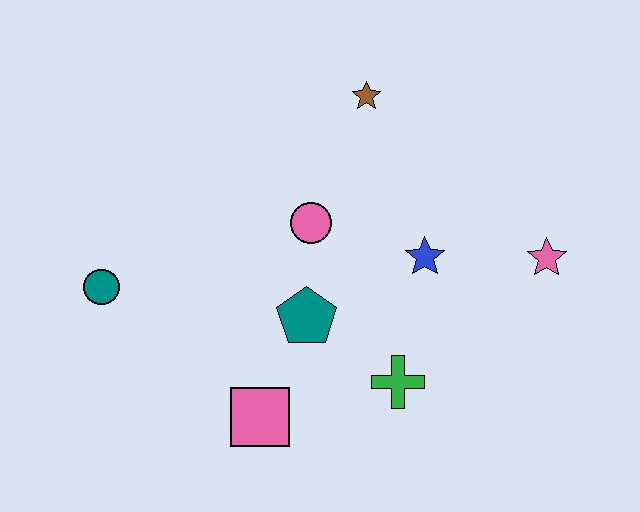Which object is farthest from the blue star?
The teal circle is farthest from the blue star.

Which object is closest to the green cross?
The teal pentagon is closest to the green cross.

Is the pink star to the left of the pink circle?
No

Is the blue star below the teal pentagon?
No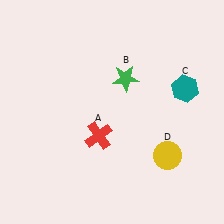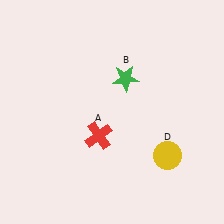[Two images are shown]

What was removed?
The teal hexagon (C) was removed in Image 2.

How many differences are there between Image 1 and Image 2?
There is 1 difference between the two images.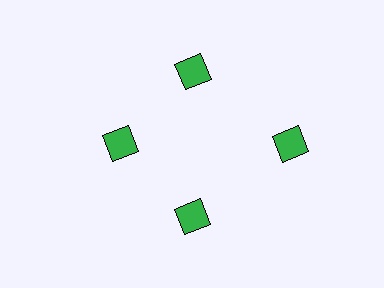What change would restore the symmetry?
The symmetry would be restored by moving it inward, back onto the ring so that all 4 diamonds sit at equal angles and equal distance from the center.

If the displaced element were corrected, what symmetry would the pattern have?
It would have 4-fold rotational symmetry — the pattern would map onto itself every 90 degrees.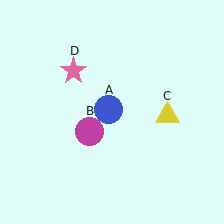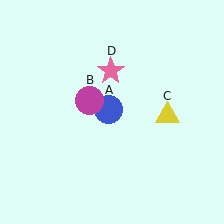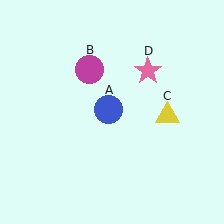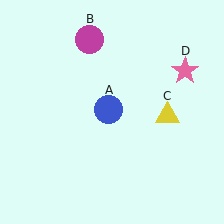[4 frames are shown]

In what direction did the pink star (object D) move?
The pink star (object D) moved right.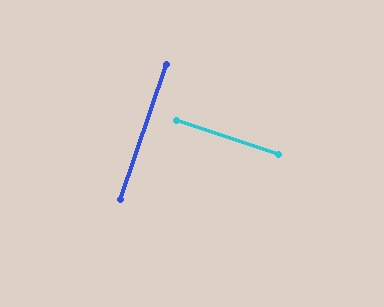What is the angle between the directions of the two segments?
Approximately 89 degrees.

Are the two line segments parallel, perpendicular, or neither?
Perpendicular — they meet at approximately 89°.